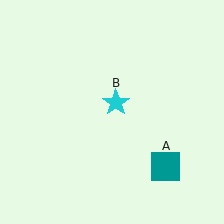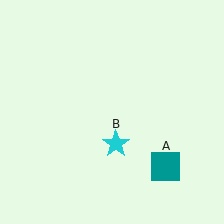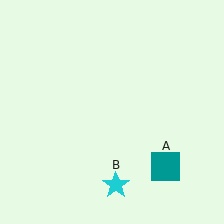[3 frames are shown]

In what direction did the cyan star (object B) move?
The cyan star (object B) moved down.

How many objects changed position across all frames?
1 object changed position: cyan star (object B).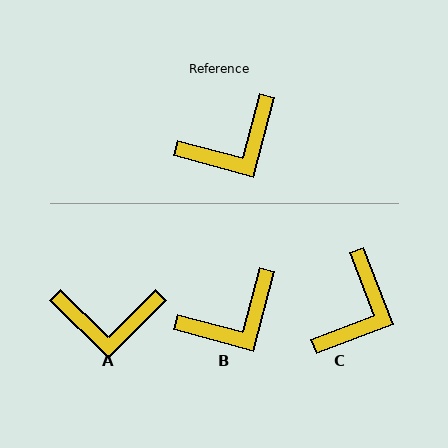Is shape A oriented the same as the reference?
No, it is off by about 29 degrees.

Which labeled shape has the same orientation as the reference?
B.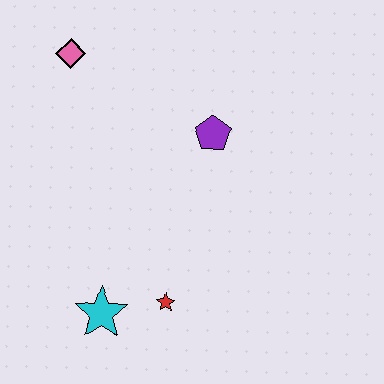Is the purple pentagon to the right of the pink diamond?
Yes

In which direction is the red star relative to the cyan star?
The red star is to the right of the cyan star.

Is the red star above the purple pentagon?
No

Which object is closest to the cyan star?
The red star is closest to the cyan star.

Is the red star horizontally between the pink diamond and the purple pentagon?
Yes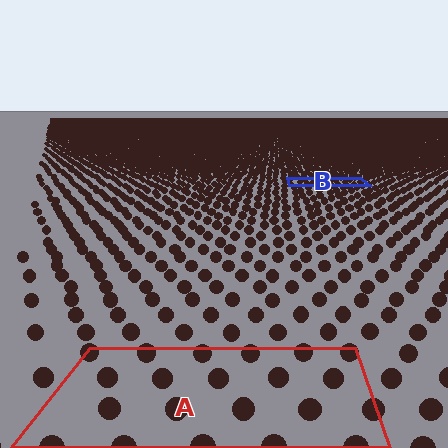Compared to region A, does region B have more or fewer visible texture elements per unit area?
Region B has more texture elements per unit area — they are packed more densely because it is farther away.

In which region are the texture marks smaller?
The texture marks are smaller in region B, because it is farther away.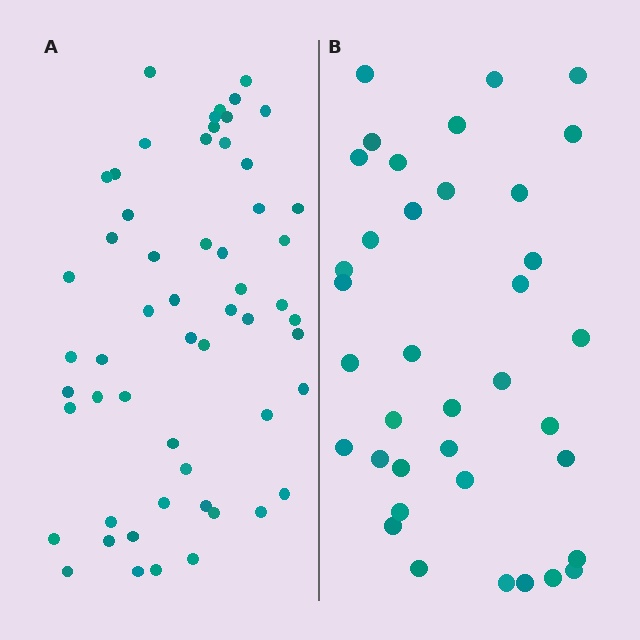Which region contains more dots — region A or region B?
Region A (the left region) has more dots.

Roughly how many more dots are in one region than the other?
Region A has approximately 20 more dots than region B.